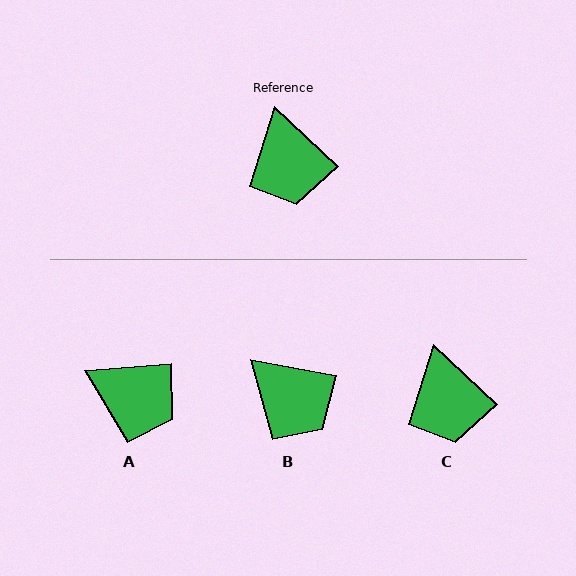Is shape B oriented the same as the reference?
No, it is off by about 33 degrees.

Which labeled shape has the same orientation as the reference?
C.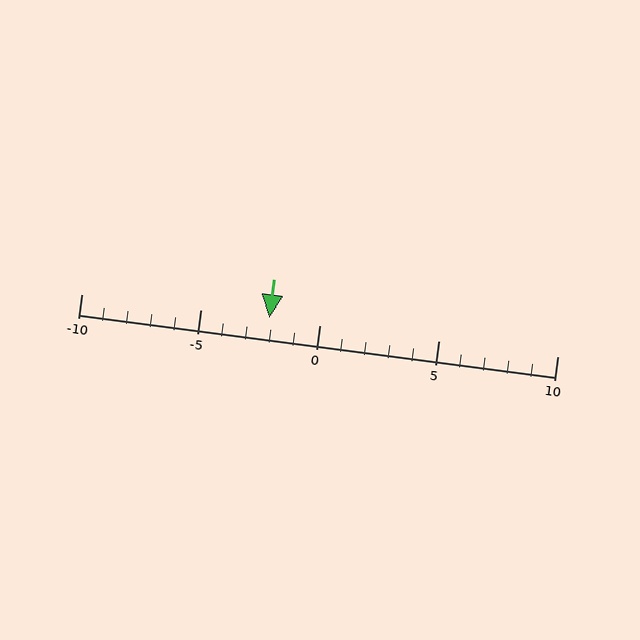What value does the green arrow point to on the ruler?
The green arrow points to approximately -2.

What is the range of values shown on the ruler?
The ruler shows values from -10 to 10.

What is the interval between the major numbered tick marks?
The major tick marks are spaced 5 units apart.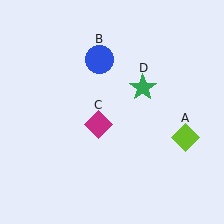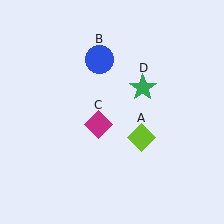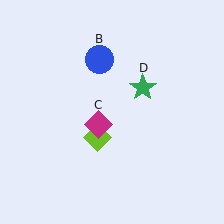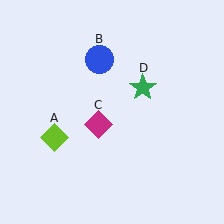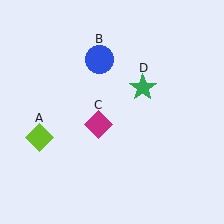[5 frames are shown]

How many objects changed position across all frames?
1 object changed position: lime diamond (object A).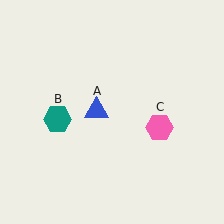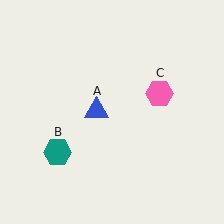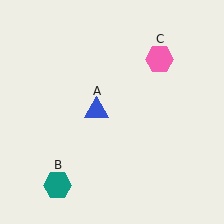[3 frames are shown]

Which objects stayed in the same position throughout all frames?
Blue triangle (object A) remained stationary.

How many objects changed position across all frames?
2 objects changed position: teal hexagon (object B), pink hexagon (object C).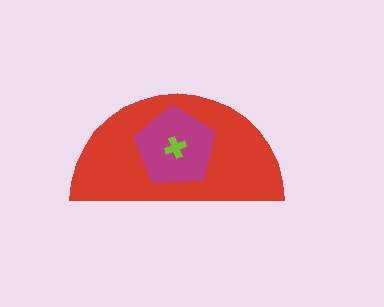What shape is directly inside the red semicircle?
The magenta pentagon.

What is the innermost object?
The lime cross.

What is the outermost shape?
The red semicircle.